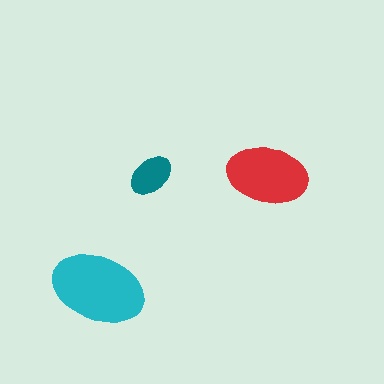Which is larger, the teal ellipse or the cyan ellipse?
The cyan one.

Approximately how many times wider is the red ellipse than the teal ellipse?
About 2 times wider.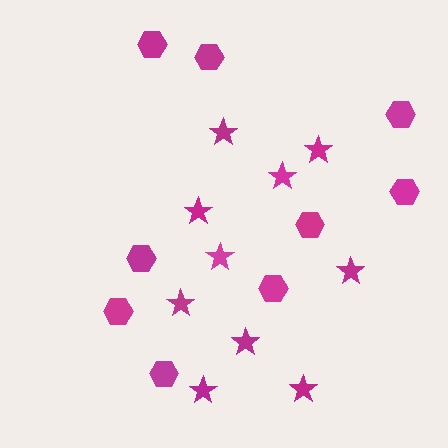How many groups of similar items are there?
There are 2 groups: one group of stars (10) and one group of hexagons (9).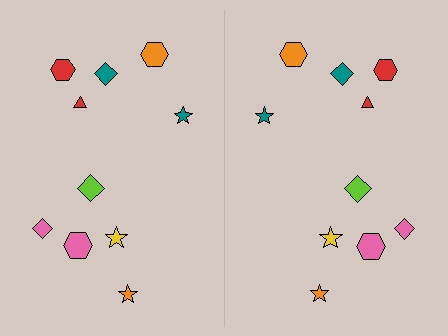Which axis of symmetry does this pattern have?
The pattern has a vertical axis of symmetry running through the center of the image.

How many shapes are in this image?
There are 20 shapes in this image.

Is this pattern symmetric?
Yes, this pattern has bilateral (reflection) symmetry.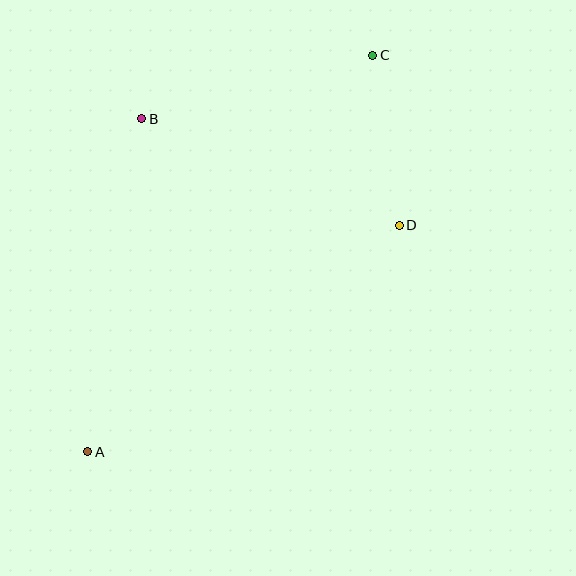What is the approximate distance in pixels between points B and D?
The distance between B and D is approximately 279 pixels.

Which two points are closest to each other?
Points C and D are closest to each other.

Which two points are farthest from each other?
Points A and C are farthest from each other.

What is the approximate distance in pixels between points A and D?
The distance between A and D is approximately 385 pixels.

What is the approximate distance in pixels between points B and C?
The distance between B and C is approximately 240 pixels.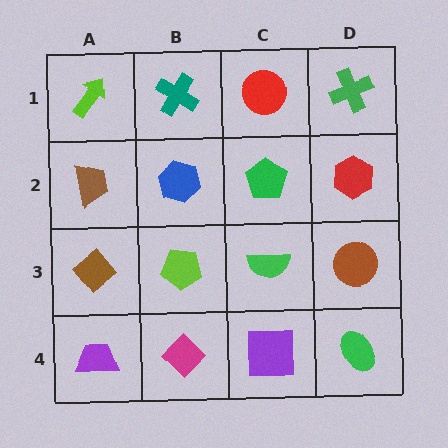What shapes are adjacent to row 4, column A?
A brown diamond (row 3, column A), a magenta diamond (row 4, column B).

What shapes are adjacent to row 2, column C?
A red circle (row 1, column C), a green semicircle (row 3, column C), a blue hexagon (row 2, column B), a red hexagon (row 2, column D).